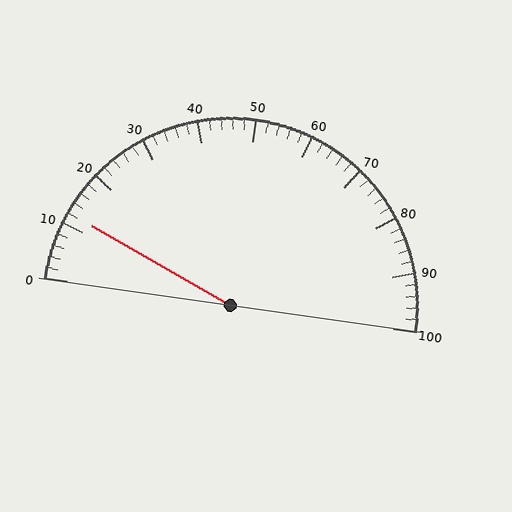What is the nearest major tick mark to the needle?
The nearest major tick mark is 10.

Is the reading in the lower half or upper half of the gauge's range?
The reading is in the lower half of the range (0 to 100).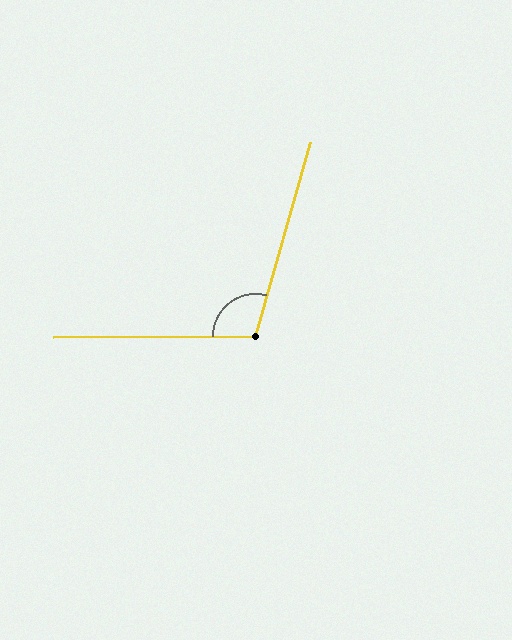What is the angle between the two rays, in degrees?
Approximately 106 degrees.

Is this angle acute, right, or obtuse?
It is obtuse.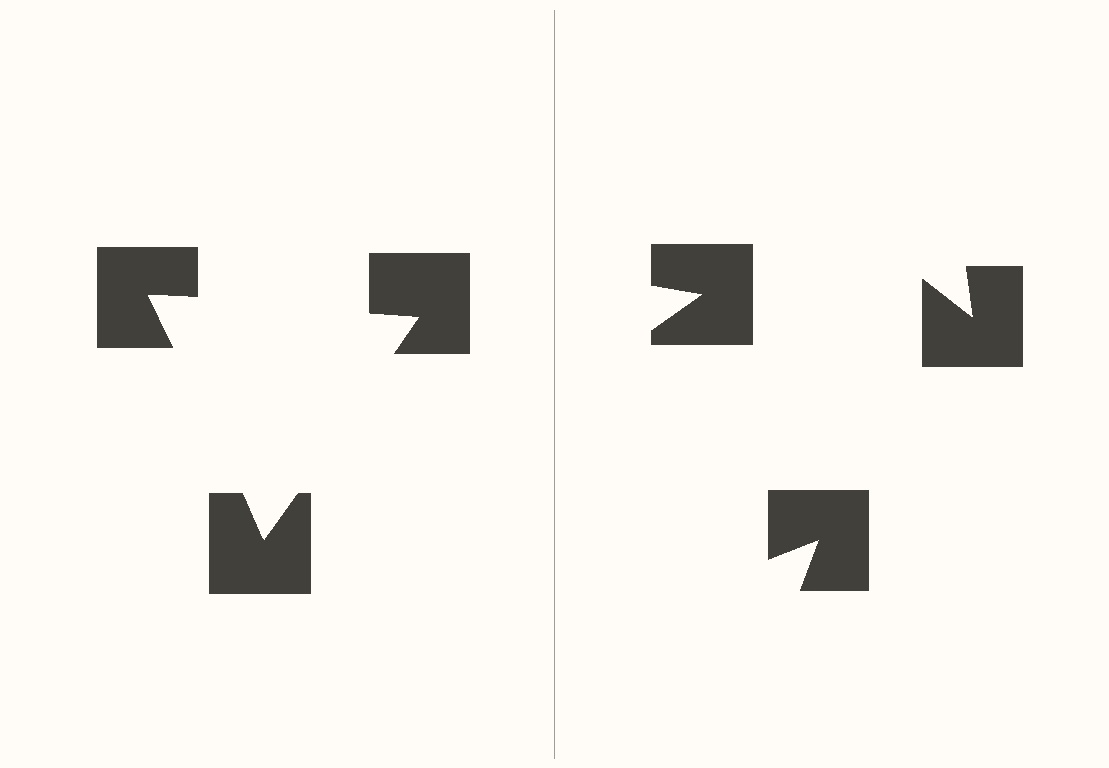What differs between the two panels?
The notched squares are positioned identically on both sides; only the wedge orientations differ. On the left they align to a triangle; on the right they are misaligned.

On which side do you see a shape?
An illusory triangle appears on the left side. On the right side the wedge cuts are rotated, so no coherent shape forms.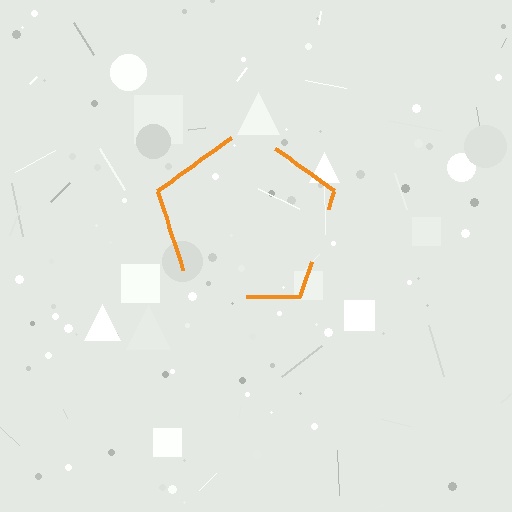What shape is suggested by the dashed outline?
The dashed outline suggests a pentagon.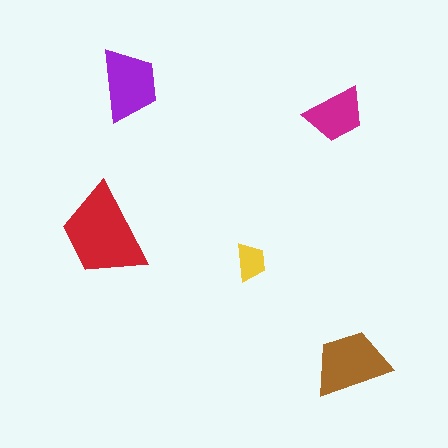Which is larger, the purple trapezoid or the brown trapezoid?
The brown one.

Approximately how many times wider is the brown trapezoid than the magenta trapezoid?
About 1.5 times wider.